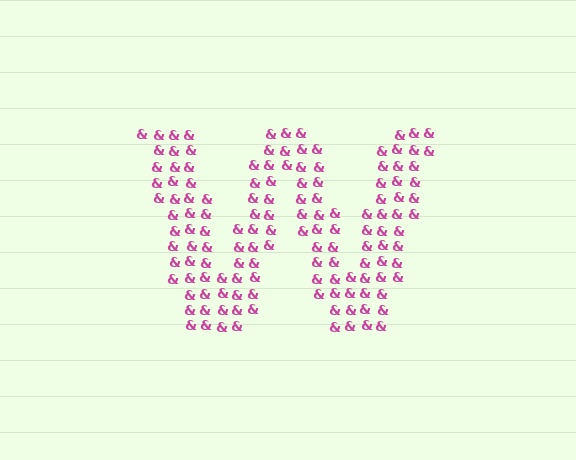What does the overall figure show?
The overall figure shows the letter W.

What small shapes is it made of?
It is made of small ampersands.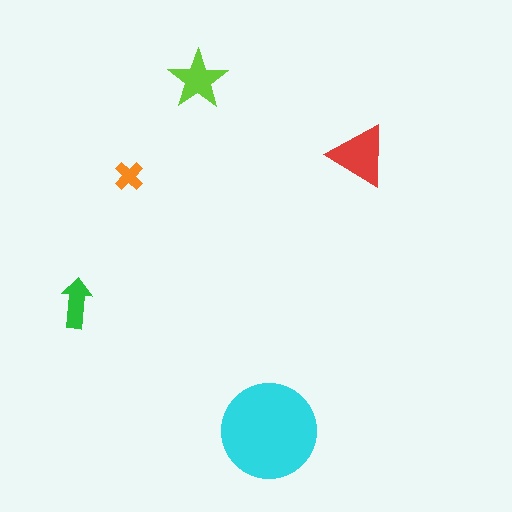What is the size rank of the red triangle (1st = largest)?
2nd.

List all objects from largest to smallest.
The cyan circle, the red triangle, the lime star, the green arrow, the orange cross.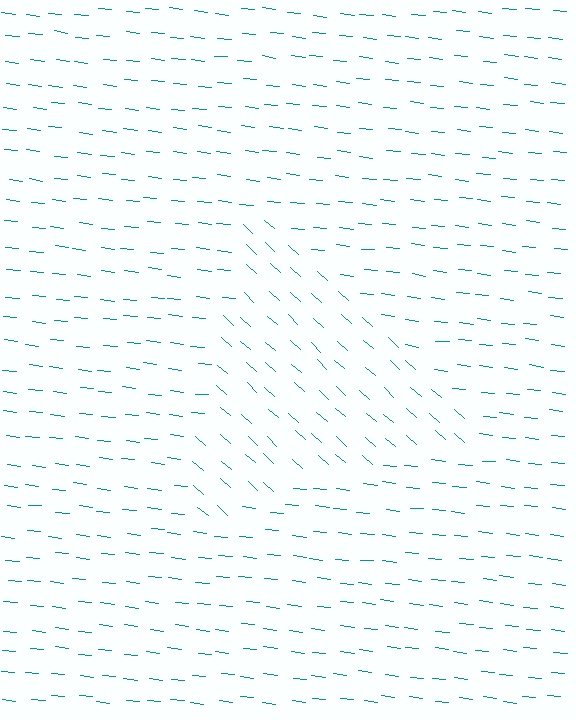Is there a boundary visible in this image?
Yes, there is a texture boundary formed by a change in line orientation.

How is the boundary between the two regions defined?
The boundary is defined purely by a change in line orientation (approximately 36 degrees difference). All lines are the same color and thickness.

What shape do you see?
I see a triangle.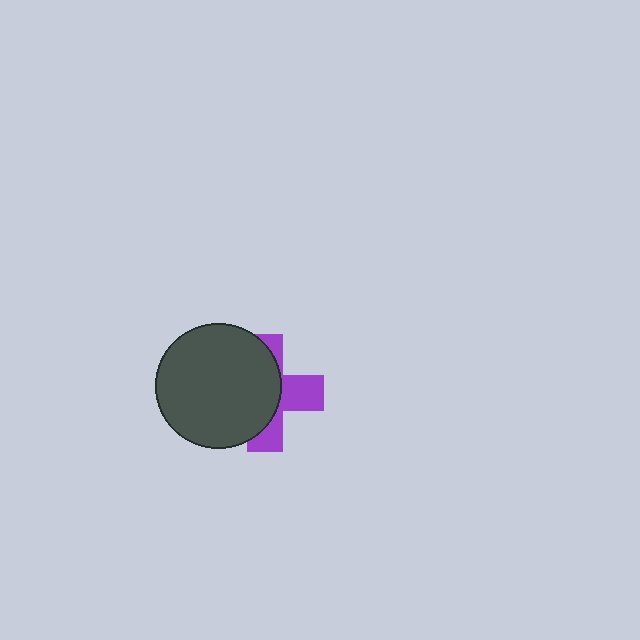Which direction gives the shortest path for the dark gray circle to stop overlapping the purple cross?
Moving left gives the shortest separation.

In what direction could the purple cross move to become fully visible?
The purple cross could move right. That would shift it out from behind the dark gray circle entirely.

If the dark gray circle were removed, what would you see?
You would see the complete purple cross.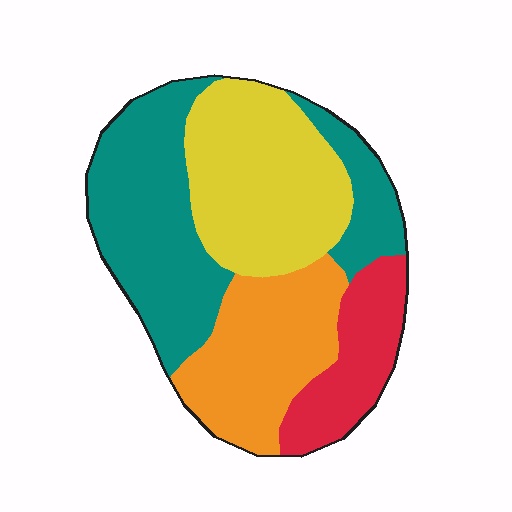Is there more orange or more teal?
Teal.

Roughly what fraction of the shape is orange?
Orange covers roughly 25% of the shape.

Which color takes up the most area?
Teal, at roughly 35%.